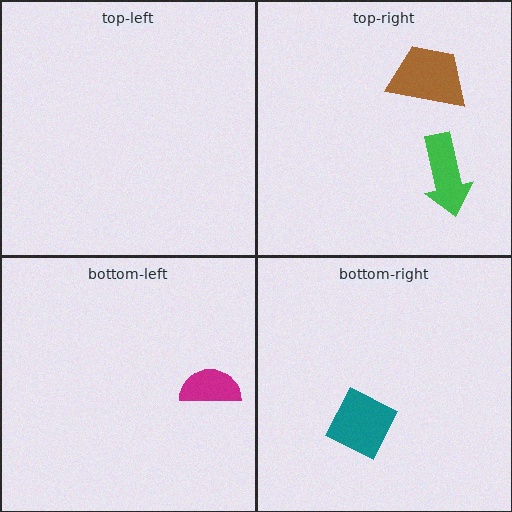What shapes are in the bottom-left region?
The magenta semicircle.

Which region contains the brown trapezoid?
The top-right region.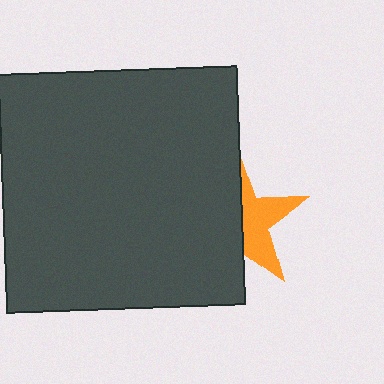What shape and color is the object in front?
The object in front is a dark gray square.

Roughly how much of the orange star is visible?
A small part of it is visible (roughly 44%).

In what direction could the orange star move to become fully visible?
The orange star could move right. That would shift it out from behind the dark gray square entirely.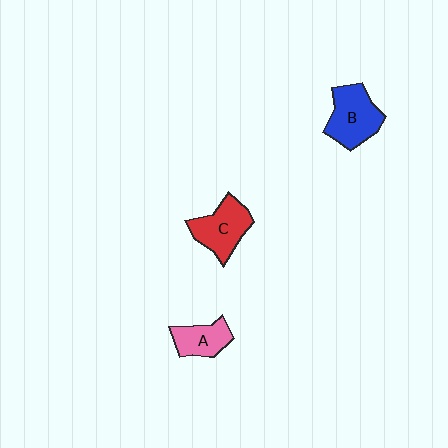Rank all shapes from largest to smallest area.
From largest to smallest: B (blue), C (red), A (pink).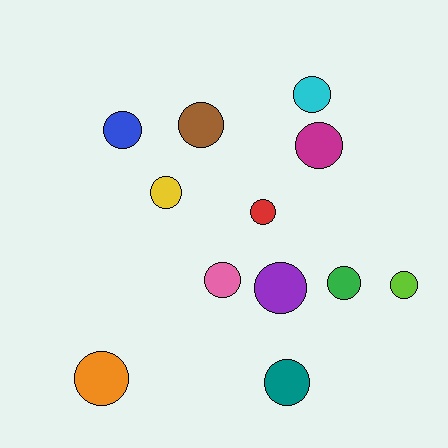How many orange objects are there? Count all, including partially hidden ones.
There is 1 orange object.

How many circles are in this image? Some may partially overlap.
There are 12 circles.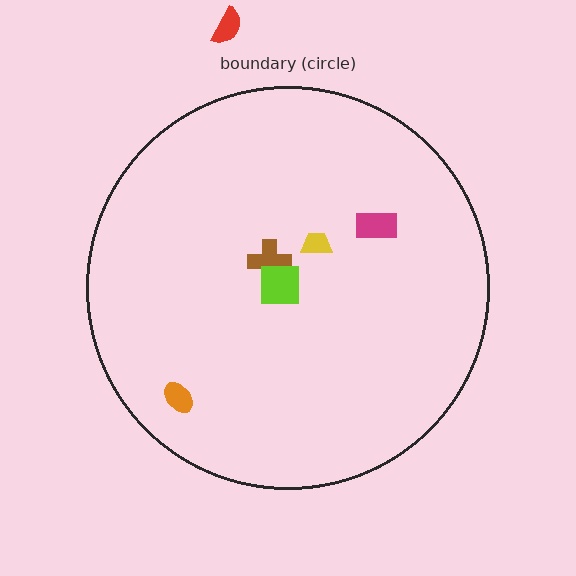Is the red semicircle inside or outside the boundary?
Outside.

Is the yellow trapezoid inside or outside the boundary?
Inside.